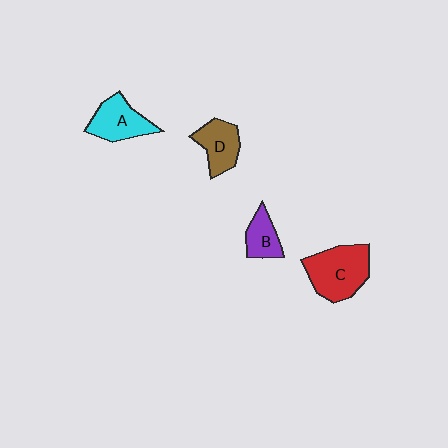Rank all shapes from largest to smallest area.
From largest to smallest: C (red), A (cyan), D (brown), B (purple).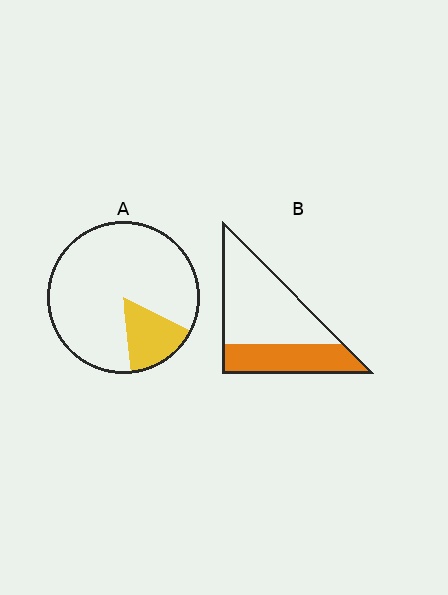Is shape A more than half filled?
No.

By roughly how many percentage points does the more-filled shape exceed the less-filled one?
By roughly 20 percentage points (B over A).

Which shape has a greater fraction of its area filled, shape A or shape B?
Shape B.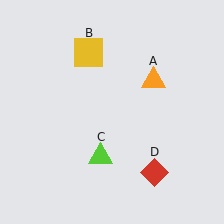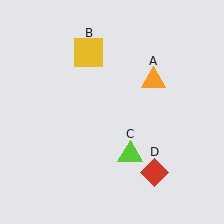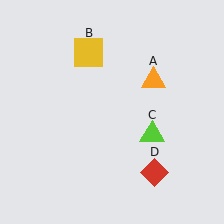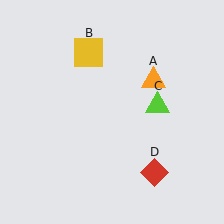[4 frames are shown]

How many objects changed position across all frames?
1 object changed position: lime triangle (object C).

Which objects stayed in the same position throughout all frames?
Orange triangle (object A) and yellow square (object B) and red diamond (object D) remained stationary.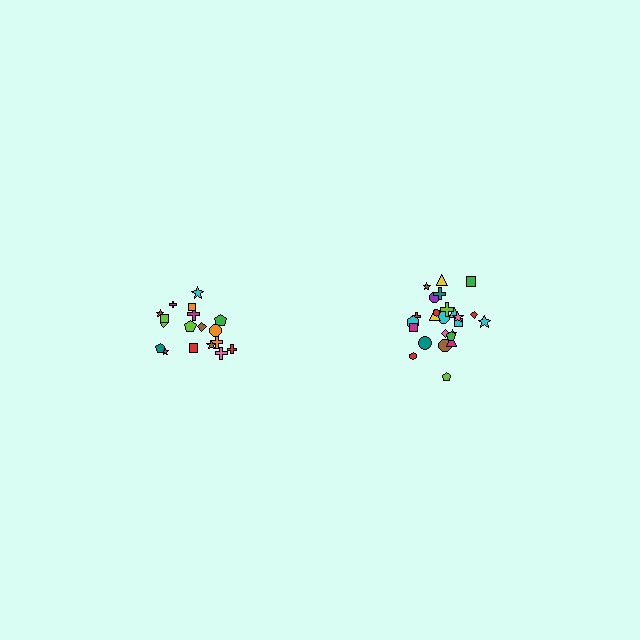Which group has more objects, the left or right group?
The right group.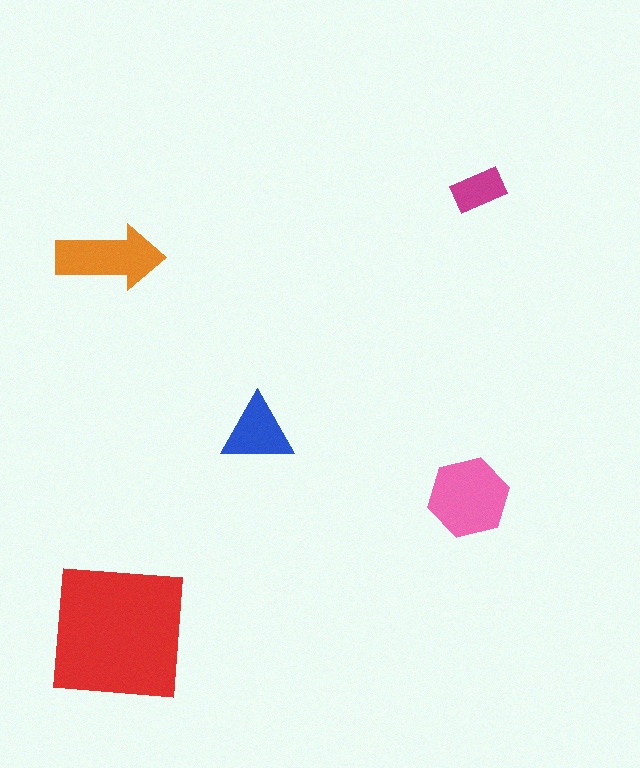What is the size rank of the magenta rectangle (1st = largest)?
5th.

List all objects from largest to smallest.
The red square, the pink hexagon, the orange arrow, the blue triangle, the magenta rectangle.